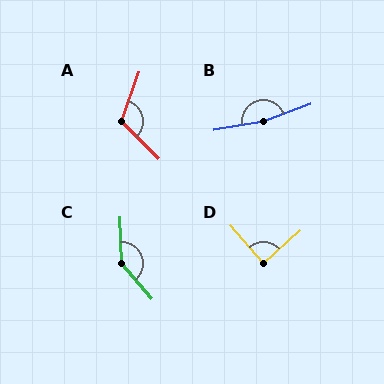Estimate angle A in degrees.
Approximately 116 degrees.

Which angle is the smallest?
D, at approximately 89 degrees.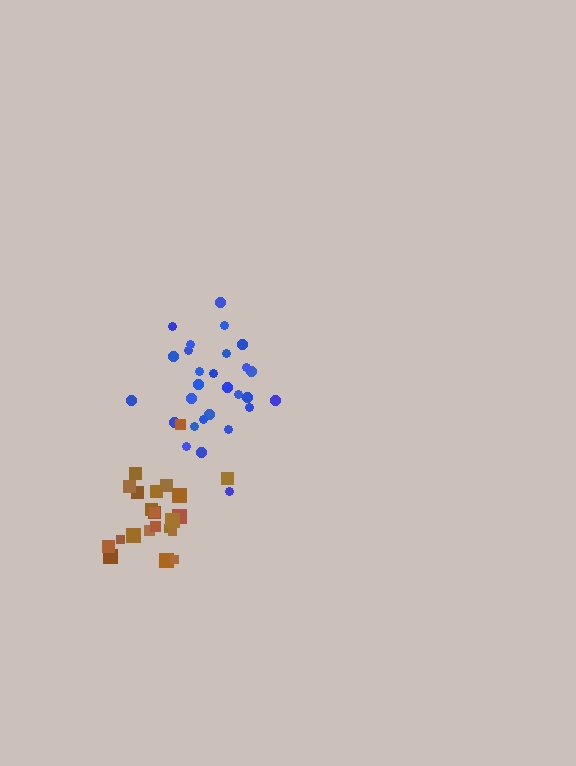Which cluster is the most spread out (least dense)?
Blue.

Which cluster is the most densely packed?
Brown.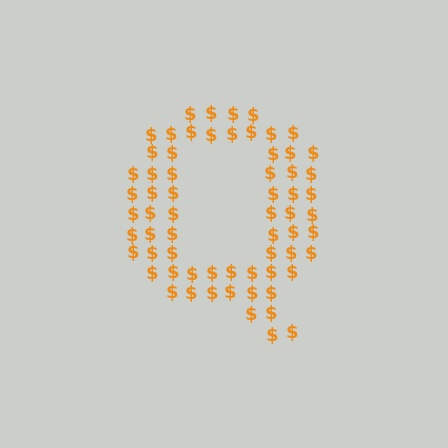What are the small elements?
The small elements are dollar signs.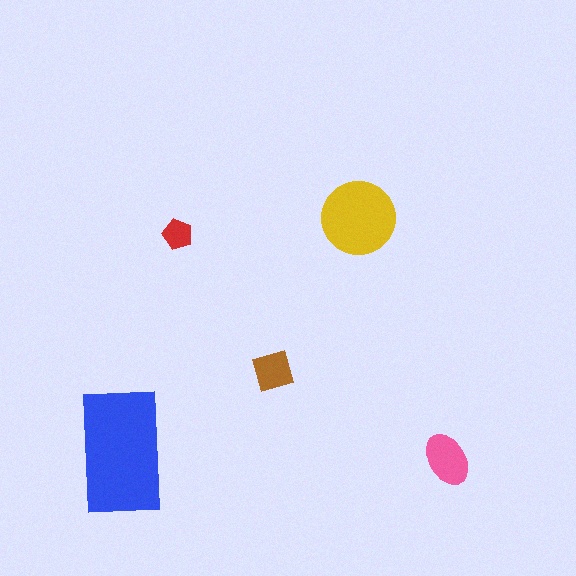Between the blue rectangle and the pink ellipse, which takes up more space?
The blue rectangle.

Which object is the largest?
The blue rectangle.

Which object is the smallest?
The red pentagon.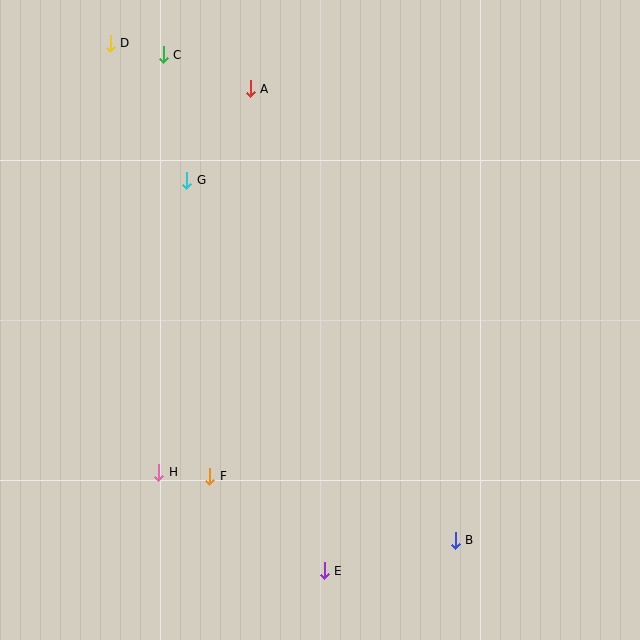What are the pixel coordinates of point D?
Point D is at (110, 43).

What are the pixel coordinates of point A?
Point A is at (250, 89).